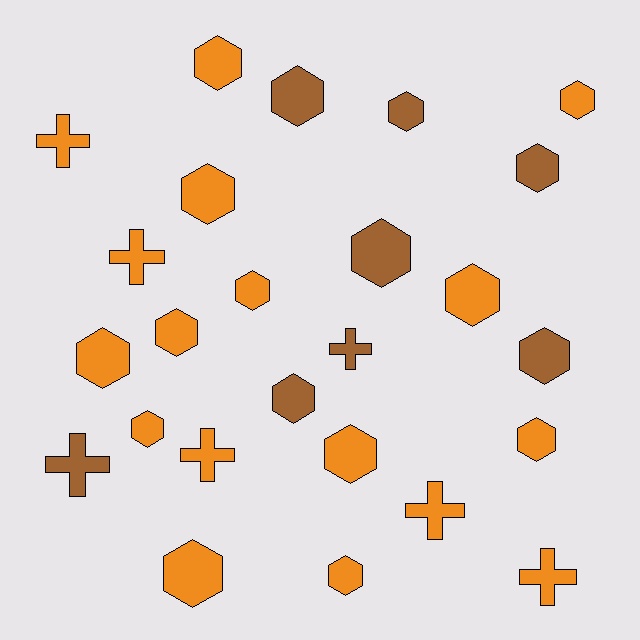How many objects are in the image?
There are 25 objects.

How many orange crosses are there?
There are 5 orange crosses.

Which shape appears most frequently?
Hexagon, with 18 objects.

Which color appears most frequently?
Orange, with 17 objects.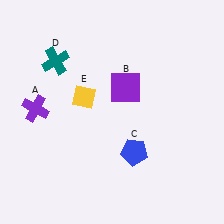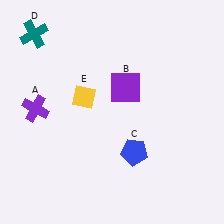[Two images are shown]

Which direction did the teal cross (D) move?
The teal cross (D) moved up.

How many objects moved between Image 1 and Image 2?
1 object moved between the two images.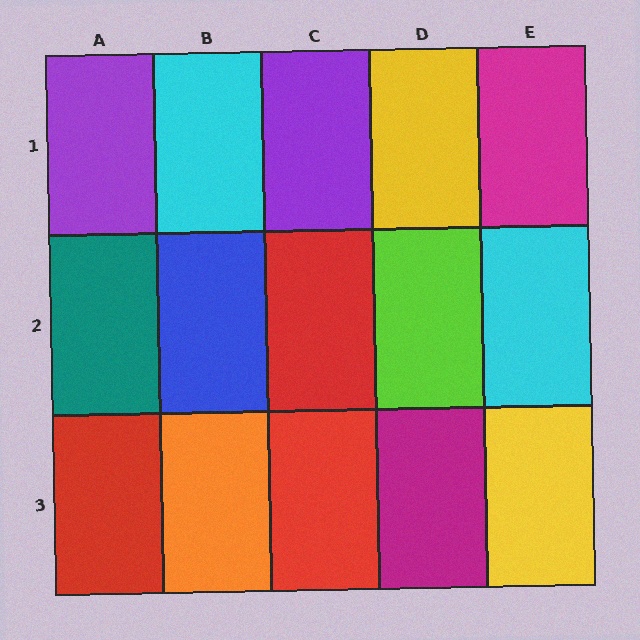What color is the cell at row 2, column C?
Red.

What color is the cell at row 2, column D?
Lime.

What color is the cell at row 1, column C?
Purple.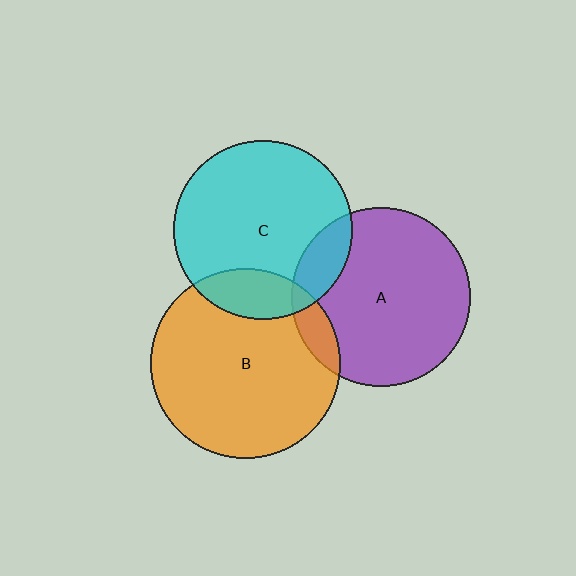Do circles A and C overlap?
Yes.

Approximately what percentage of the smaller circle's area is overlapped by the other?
Approximately 15%.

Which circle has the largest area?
Circle B (orange).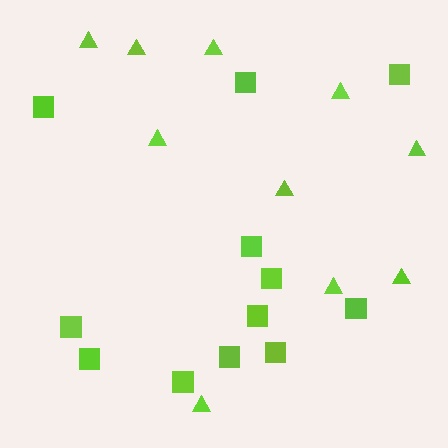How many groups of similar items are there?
There are 2 groups: one group of squares (12) and one group of triangles (10).